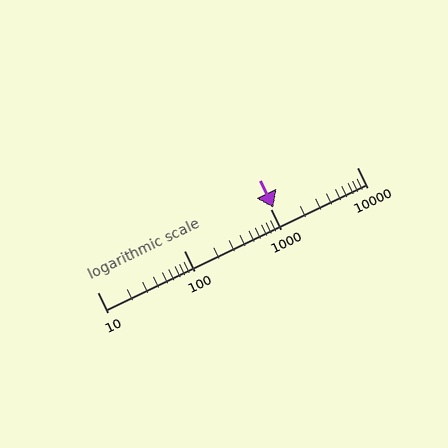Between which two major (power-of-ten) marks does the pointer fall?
The pointer is between 1000 and 10000.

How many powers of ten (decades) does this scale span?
The scale spans 3 decades, from 10 to 10000.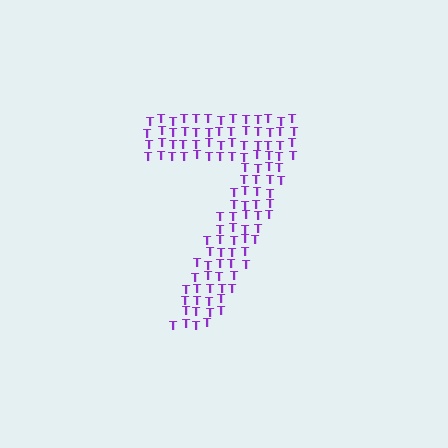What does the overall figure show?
The overall figure shows the digit 7.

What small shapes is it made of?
It is made of small letter T's.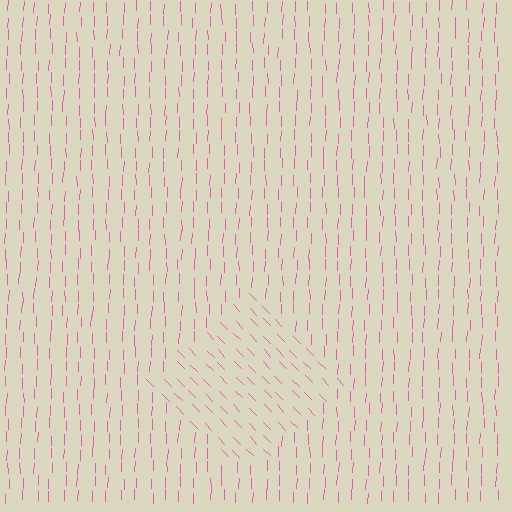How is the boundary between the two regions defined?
The boundary is defined purely by a change in line orientation (approximately 45 degrees difference). All lines are the same color and thickness.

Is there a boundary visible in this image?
Yes, there is a texture boundary formed by a change in line orientation.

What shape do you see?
I see a diamond.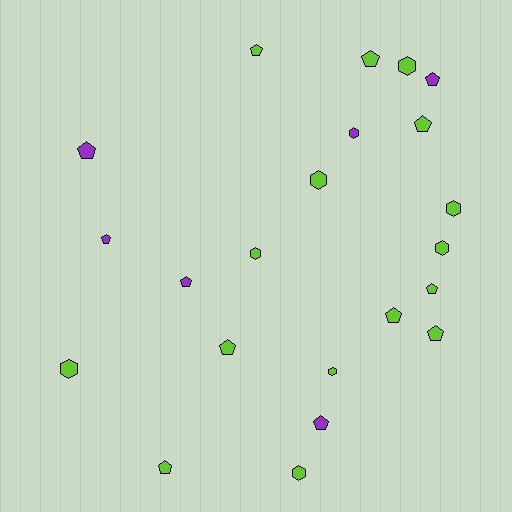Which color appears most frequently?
Lime, with 16 objects.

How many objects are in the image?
There are 22 objects.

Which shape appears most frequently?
Pentagon, with 13 objects.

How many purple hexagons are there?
There is 1 purple hexagon.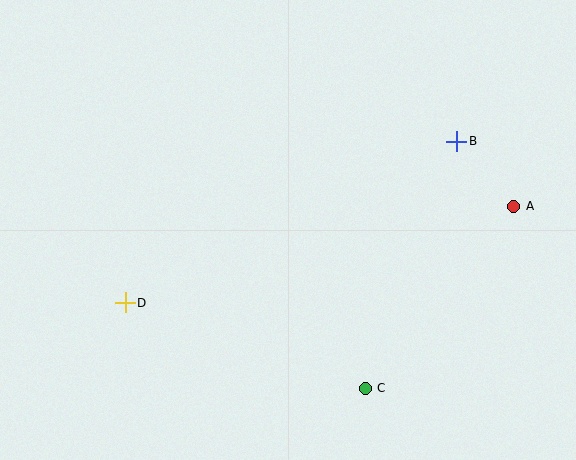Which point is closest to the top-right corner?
Point B is closest to the top-right corner.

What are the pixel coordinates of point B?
Point B is at (457, 141).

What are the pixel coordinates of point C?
Point C is at (365, 388).